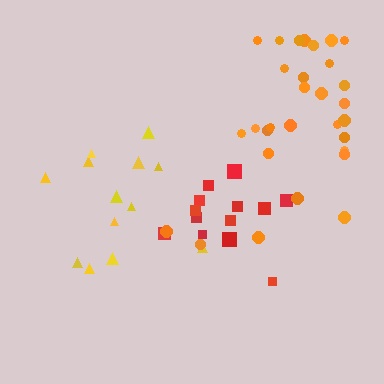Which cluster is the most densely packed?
Red.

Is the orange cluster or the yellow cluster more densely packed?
Yellow.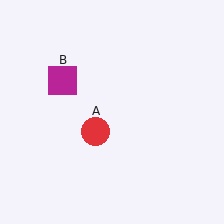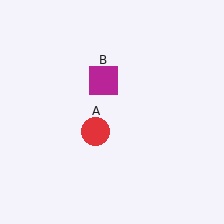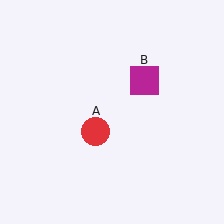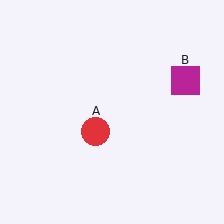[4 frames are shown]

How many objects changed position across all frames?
1 object changed position: magenta square (object B).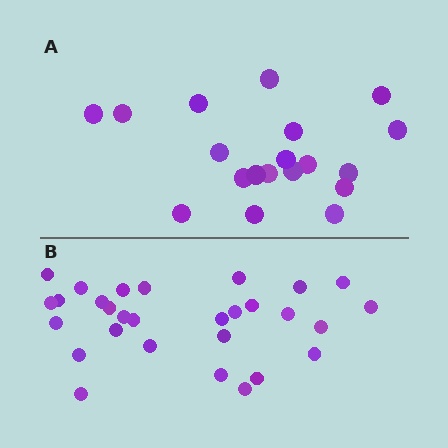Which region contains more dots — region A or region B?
Region B (the bottom region) has more dots.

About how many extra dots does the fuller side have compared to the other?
Region B has roughly 10 or so more dots than region A.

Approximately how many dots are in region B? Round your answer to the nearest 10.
About 30 dots. (The exact count is 29, which rounds to 30.)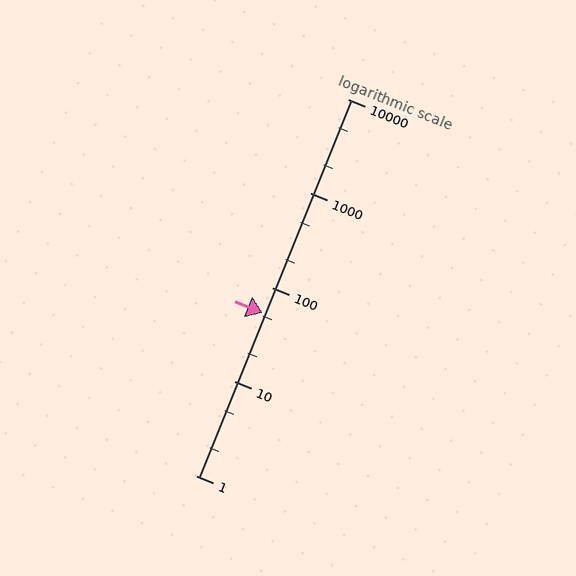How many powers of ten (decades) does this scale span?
The scale spans 4 decades, from 1 to 10000.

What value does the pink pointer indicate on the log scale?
The pointer indicates approximately 54.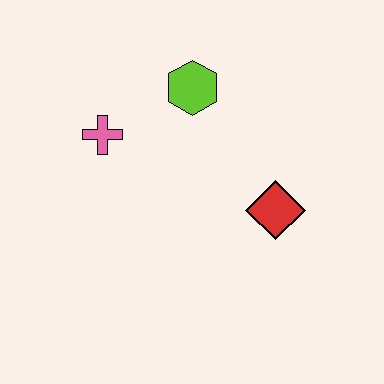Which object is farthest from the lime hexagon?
The red diamond is farthest from the lime hexagon.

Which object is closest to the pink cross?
The lime hexagon is closest to the pink cross.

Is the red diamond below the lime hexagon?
Yes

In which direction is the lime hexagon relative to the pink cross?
The lime hexagon is to the right of the pink cross.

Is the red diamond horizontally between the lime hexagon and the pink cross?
No